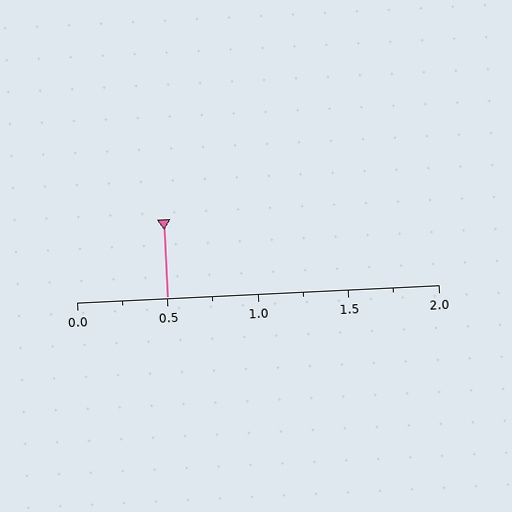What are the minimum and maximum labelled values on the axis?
The axis runs from 0.0 to 2.0.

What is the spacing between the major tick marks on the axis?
The major ticks are spaced 0.5 apart.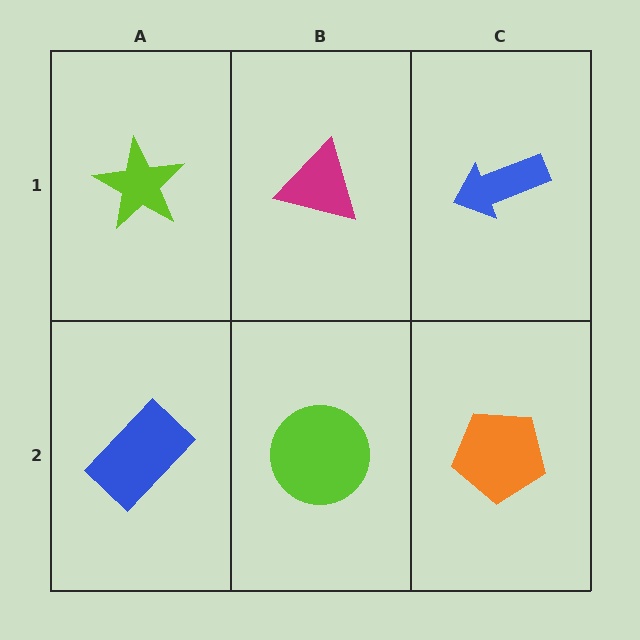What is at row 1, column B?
A magenta triangle.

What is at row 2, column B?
A lime circle.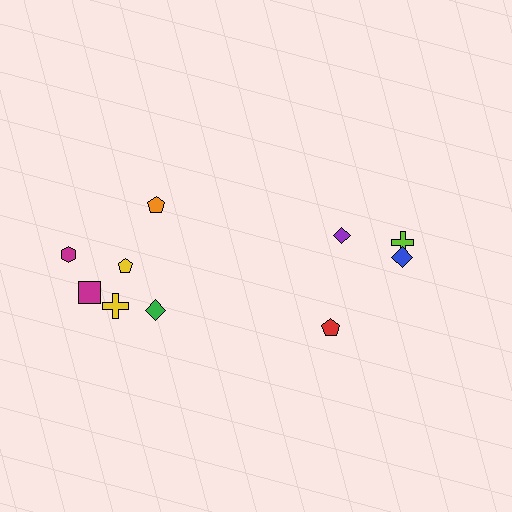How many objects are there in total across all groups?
There are 10 objects.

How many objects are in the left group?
There are 6 objects.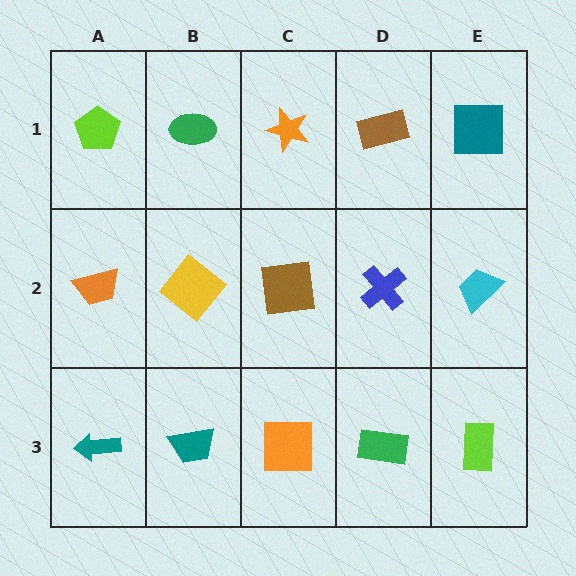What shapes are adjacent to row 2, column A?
A lime pentagon (row 1, column A), a teal arrow (row 3, column A), a yellow diamond (row 2, column B).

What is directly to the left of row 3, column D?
An orange square.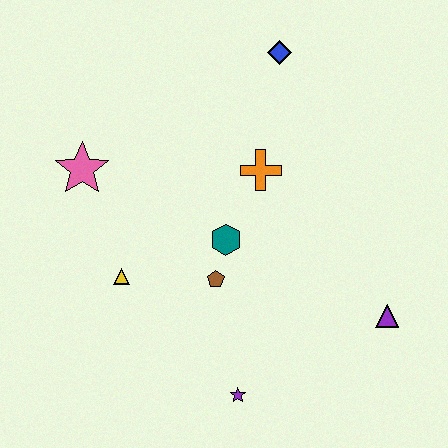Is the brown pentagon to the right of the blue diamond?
No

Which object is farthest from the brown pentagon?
The blue diamond is farthest from the brown pentagon.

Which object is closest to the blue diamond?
The orange cross is closest to the blue diamond.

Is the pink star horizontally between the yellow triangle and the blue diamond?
No